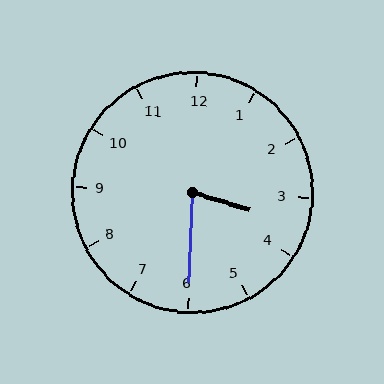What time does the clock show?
3:30.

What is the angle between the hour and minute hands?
Approximately 75 degrees.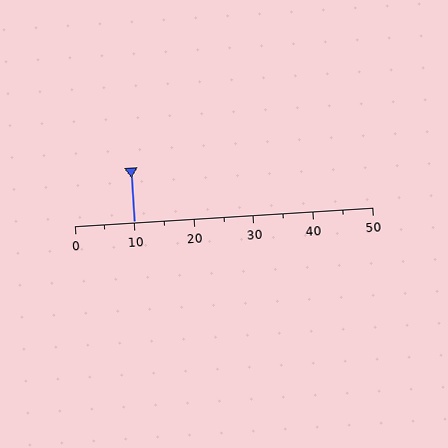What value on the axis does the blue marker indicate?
The marker indicates approximately 10.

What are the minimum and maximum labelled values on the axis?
The axis runs from 0 to 50.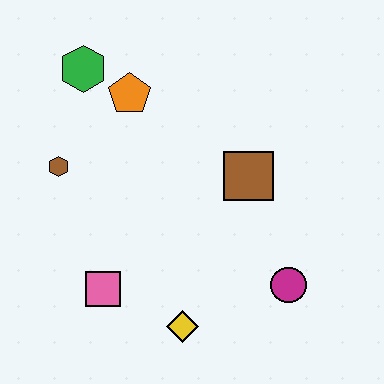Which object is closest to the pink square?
The yellow diamond is closest to the pink square.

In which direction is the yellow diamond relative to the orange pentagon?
The yellow diamond is below the orange pentagon.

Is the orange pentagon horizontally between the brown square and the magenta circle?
No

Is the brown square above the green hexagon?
No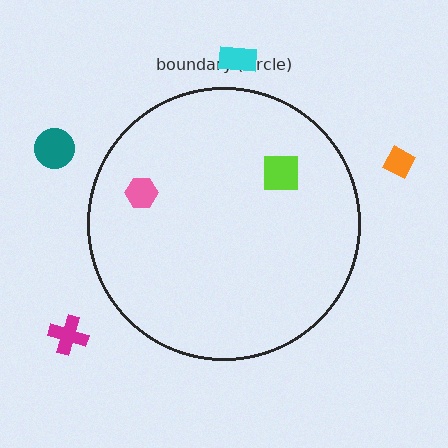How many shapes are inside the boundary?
2 inside, 4 outside.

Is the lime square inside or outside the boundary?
Inside.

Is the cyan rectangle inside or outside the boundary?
Outside.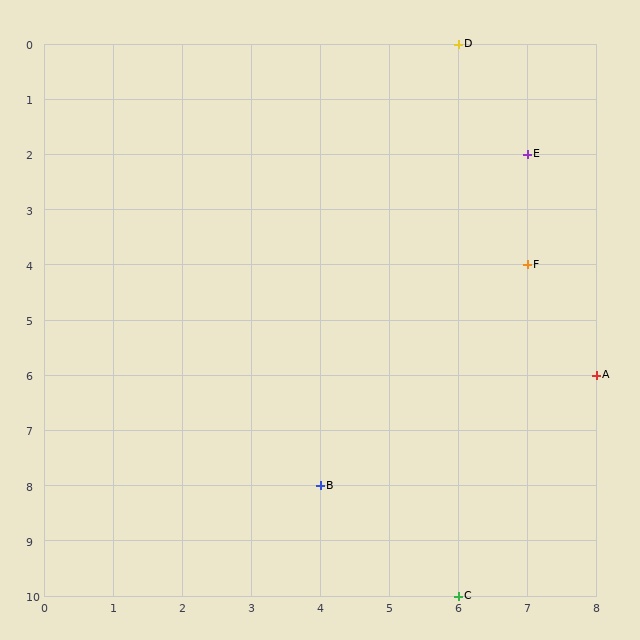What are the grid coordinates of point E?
Point E is at grid coordinates (7, 2).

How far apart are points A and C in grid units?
Points A and C are 2 columns and 4 rows apart (about 4.5 grid units diagonally).